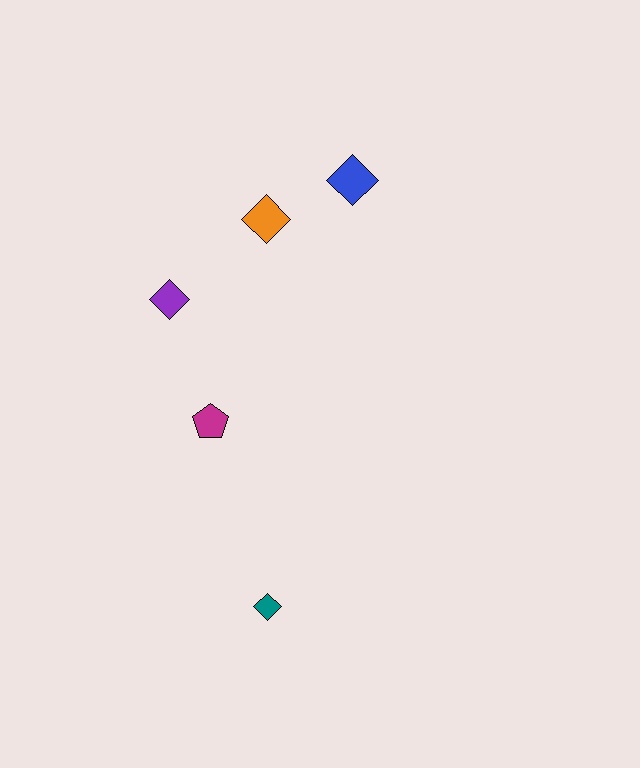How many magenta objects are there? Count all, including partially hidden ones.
There is 1 magenta object.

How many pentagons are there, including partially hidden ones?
There is 1 pentagon.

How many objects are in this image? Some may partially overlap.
There are 5 objects.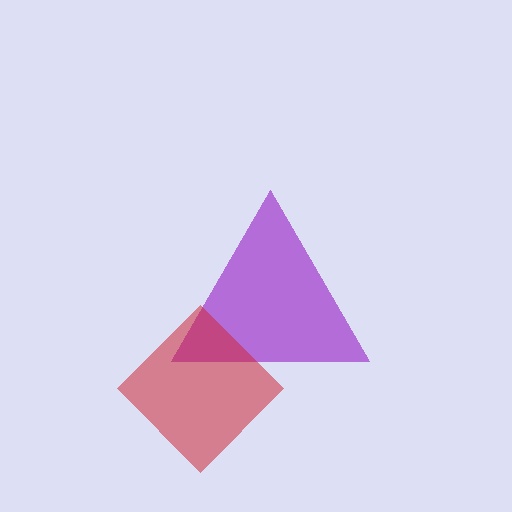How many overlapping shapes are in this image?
There are 2 overlapping shapes in the image.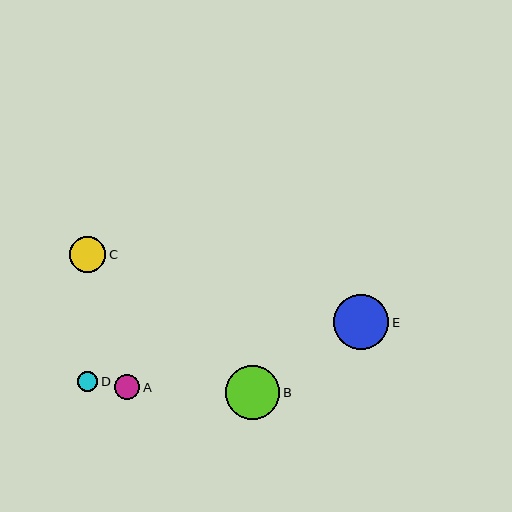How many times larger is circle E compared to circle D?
Circle E is approximately 2.7 times the size of circle D.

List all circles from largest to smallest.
From largest to smallest: E, B, C, A, D.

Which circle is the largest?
Circle E is the largest with a size of approximately 55 pixels.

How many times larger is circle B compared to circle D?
Circle B is approximately 2.7 times the size of circle D.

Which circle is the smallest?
Circle D is the smallest with a size of approximately 20 pixels.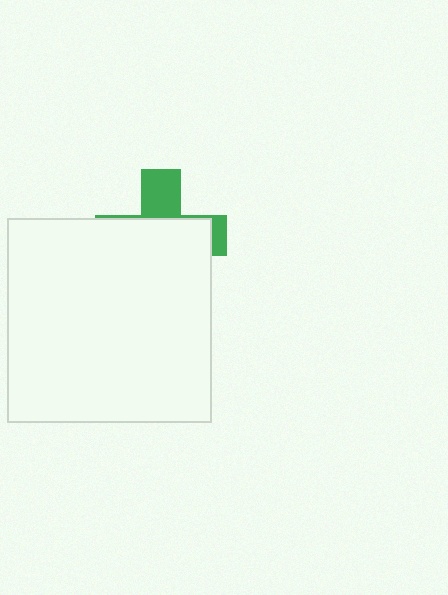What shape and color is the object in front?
The object in front is a white square.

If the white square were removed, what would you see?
You would see the complete green cross.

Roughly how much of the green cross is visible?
A small part of it is visible (roughly 30%).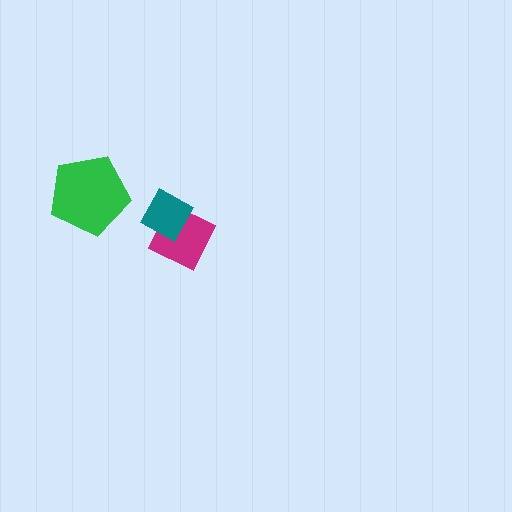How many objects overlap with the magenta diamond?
1 object overlaps with the magenta diamond.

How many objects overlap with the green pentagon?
0 objects overlap with the green pentagon.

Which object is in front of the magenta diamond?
The teal diamond is in front of the magenta diamond.